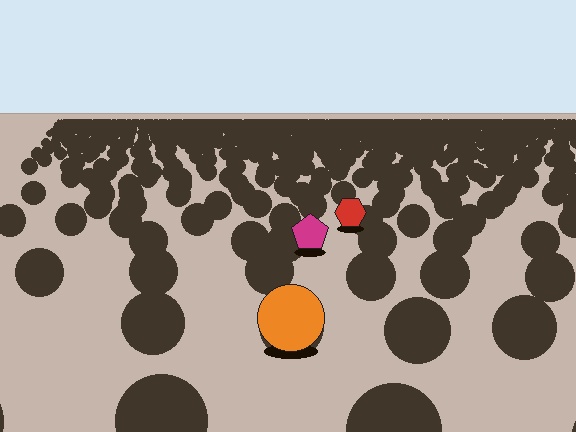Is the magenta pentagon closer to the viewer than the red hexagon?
Yes. The magenta pentagon is closer — you can tell from the texture gradient: the ground texture is coarser near it.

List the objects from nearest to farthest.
From nearest to farthest: the orange circle, the magenta pentagon, the red hexagon.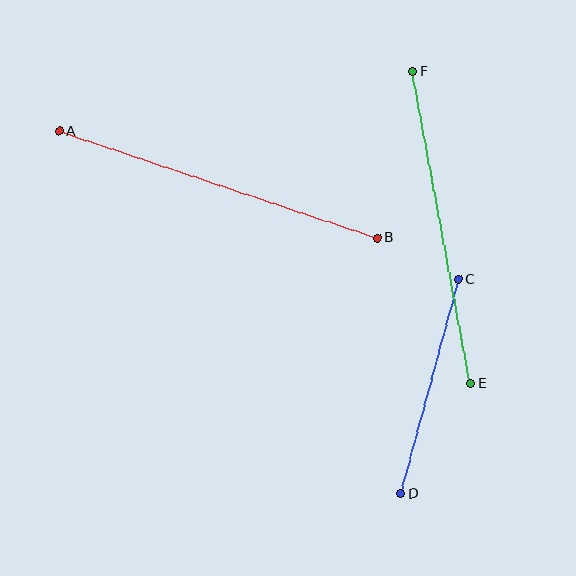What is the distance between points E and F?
The distance is approximately 318 pixels.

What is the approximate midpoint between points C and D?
The midpoint is at approximately (429, 387) pixels.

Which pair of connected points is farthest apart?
Points A and B are farthest apart.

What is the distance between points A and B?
The distance is approximately 336 pixels.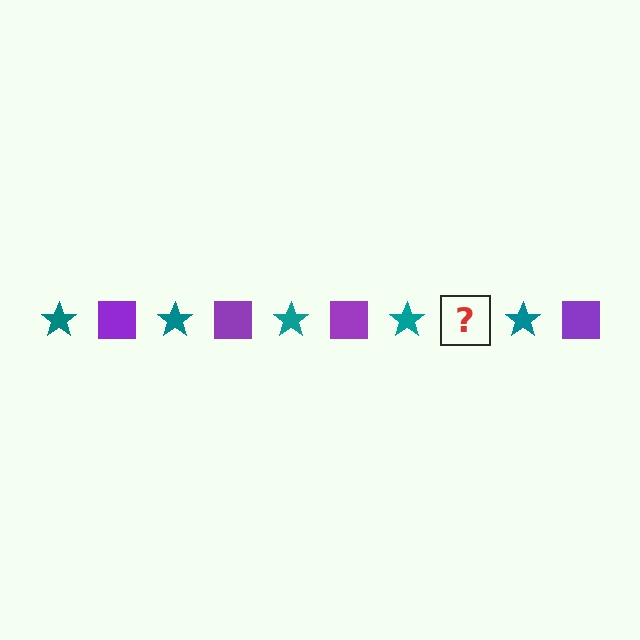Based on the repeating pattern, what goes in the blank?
The blank should be a purple square.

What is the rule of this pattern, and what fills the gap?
The rule is that the pattern alternates between teal star and purple square. The gap should be filled with a purple square.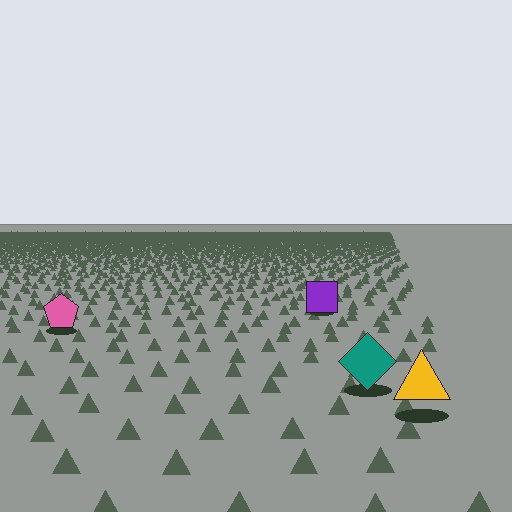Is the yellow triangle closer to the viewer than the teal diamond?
Yes. The yellow triangle is closer — you can tell from the texture gradient: the ground texture is coarser near it.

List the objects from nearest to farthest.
From nearest to farthest: the yellow triangle, the teal diamond, the pink pentagon, the purple square.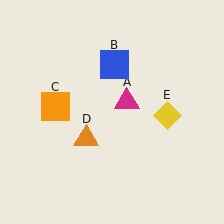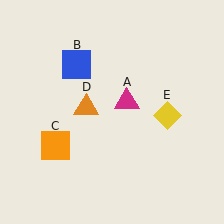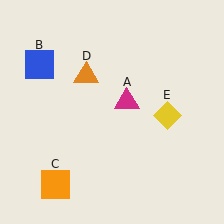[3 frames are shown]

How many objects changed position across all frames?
3 objects changed position: blue square (object B), orange square (object C), orange triangle (object D).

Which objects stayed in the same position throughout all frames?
Magenta triangle (object A) and yellow diamond (object E) remained stationary.